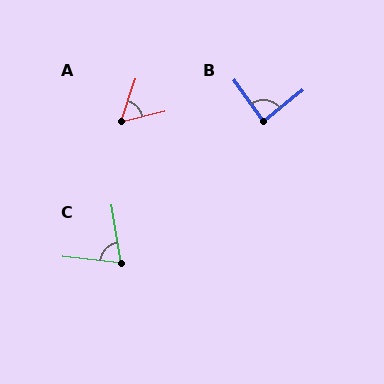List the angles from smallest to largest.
A (58°), C (74°), B (87°).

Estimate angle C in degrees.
Approximately 74 degrees.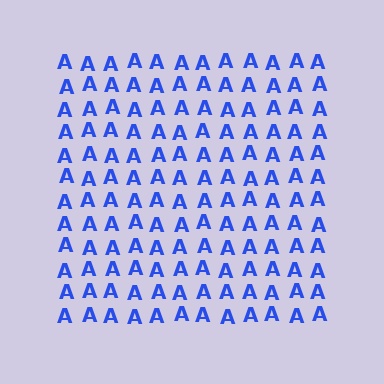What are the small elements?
The small elements are letter A's.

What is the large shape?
The large shape is a square.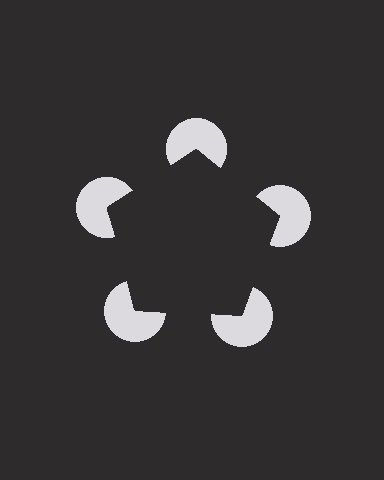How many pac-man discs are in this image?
There are 5 — one at each vertex of the illusory pentagon.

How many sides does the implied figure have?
5 sides.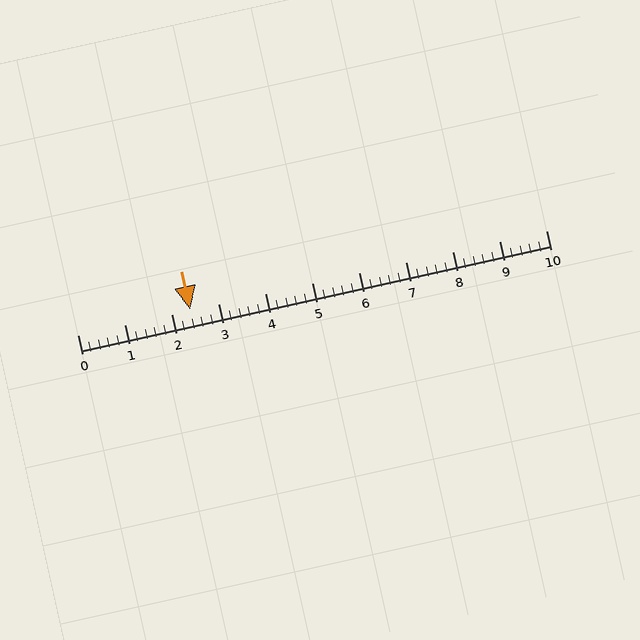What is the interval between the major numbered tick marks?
The major tick marks are spaced 1 units apart.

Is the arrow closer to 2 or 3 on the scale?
The arrow is closer to 2.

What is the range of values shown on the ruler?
The ruler shows values from 0 to 10.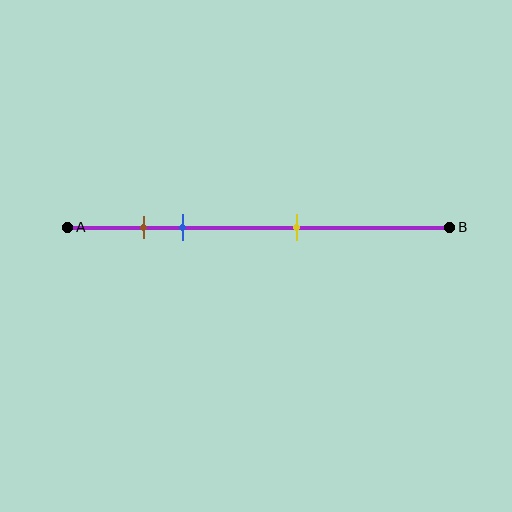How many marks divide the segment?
There are 3 marks dividing the segment.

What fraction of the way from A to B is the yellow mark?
The yellow mark is approximately 60% (0.6) of the way from A to B.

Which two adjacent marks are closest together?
The brown and blue marks are the closest adjacent pair.